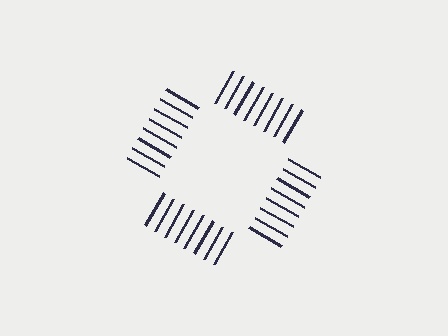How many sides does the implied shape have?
4 sides — the line-ends trace a square.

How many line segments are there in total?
32 — 8 along each of the 4 edges.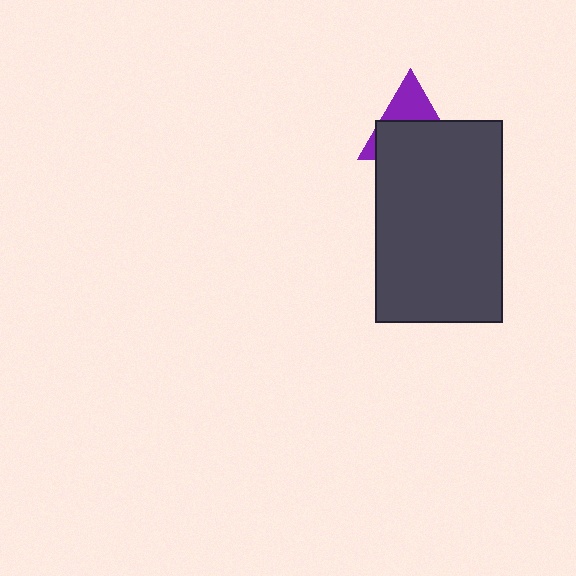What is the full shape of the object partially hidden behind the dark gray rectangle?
The partially hidden object is a purple triangle.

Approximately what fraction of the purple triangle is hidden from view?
Roughly 62% of the purple triangle is hidden behind the dark gray rectangle.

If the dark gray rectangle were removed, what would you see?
You would see the complete purple triangle.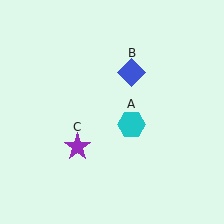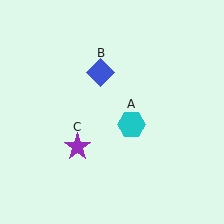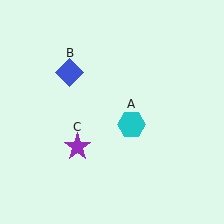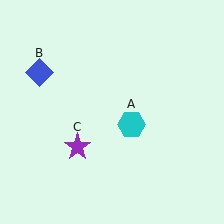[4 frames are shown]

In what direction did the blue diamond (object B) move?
The blue diamond (object B) moved left.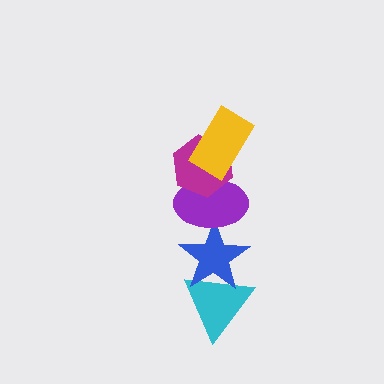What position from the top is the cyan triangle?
The cyan triangle is 5th from the top.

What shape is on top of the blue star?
The purple ellipse is on top of the blue star.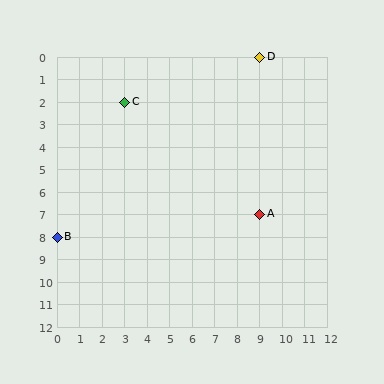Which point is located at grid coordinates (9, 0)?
Point D is at (9, 0).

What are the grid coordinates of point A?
Point A is at grid coordinates (9, 7).